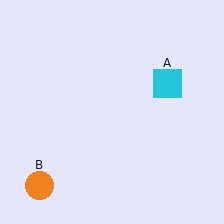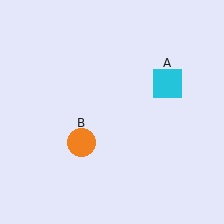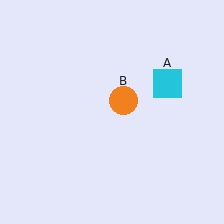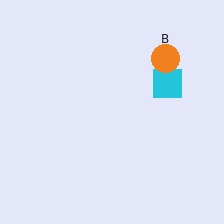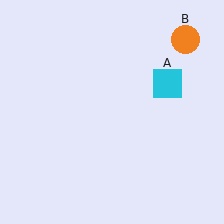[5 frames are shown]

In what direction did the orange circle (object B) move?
The orange circle (object B) moved up and to the right.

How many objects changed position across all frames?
1 object changed position: orange circle (object B).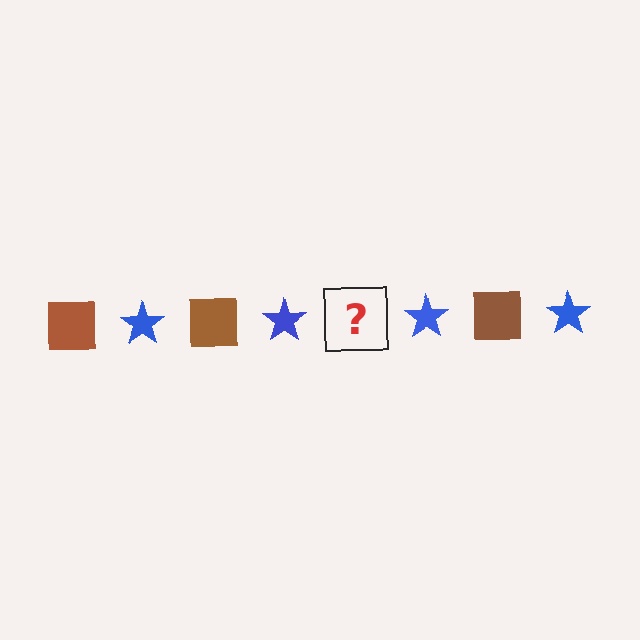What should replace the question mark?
The question mark should be replaced with a brown square.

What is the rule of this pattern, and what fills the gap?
The rule is that the pattern alternates between brown square and blue star. The gap should be filled with a brown square.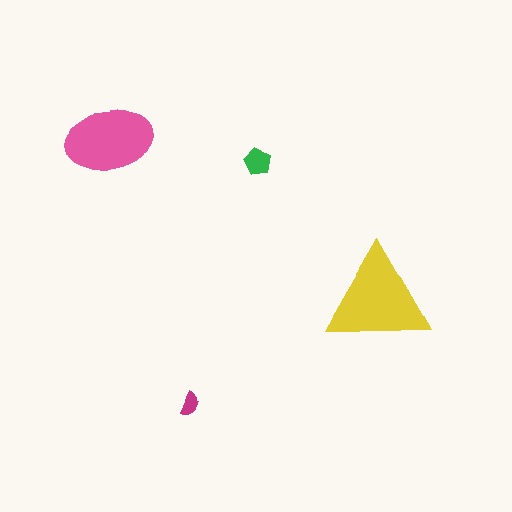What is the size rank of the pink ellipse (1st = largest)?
2nd.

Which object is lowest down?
The magenta semicircle is bottommost.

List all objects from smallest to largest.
The magenta semicircle, the green pentagon, the pink ellipse, the yellow triangle.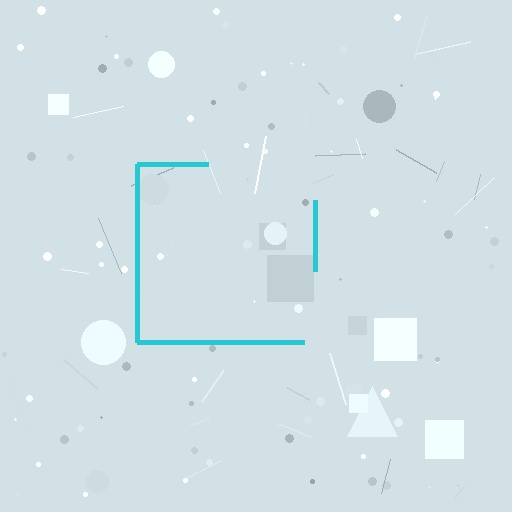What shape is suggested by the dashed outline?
The dashed outline suggests a square.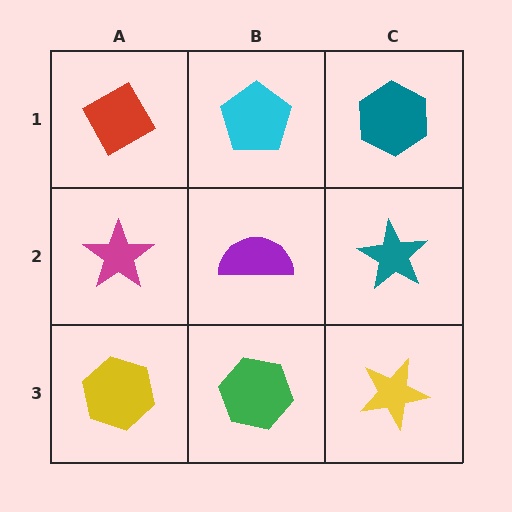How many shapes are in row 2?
3 shapes.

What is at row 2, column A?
A magenta star.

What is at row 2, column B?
A purple semicircle.